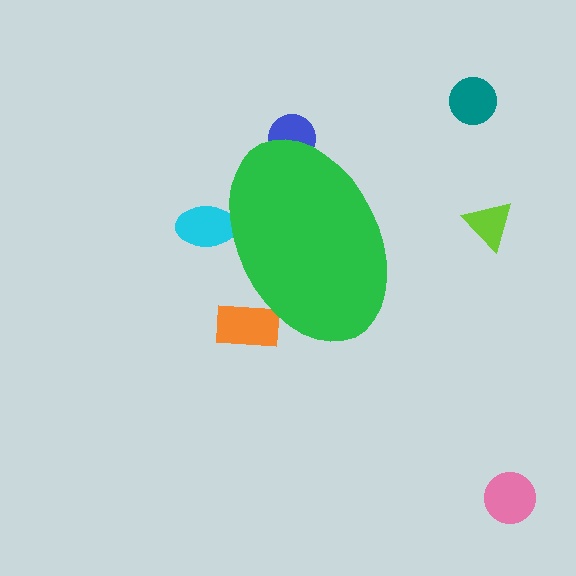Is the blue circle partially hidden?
Yes, the blue circle is partially hidden behind the green ellipse.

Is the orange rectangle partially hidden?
Yes, the orange rectangle is partially hidden behind the green ellipse.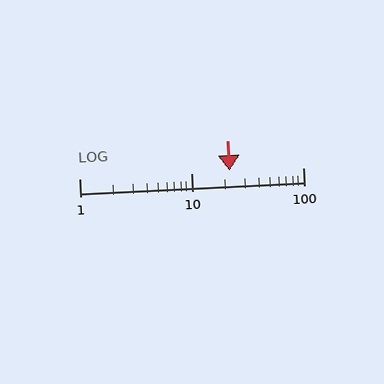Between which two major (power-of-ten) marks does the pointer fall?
The pointer is between 10 and 100.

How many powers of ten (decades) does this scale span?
The scale spans 2 decades, from 1 to 100.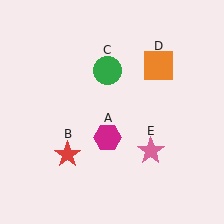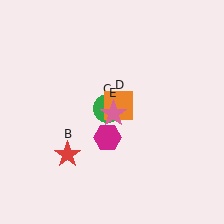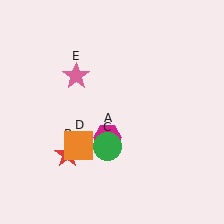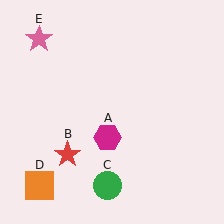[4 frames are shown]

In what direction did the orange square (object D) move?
The orange square (object D) moved down and to the left.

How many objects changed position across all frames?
3 objects changed position: green circle (object C), orange square (object D), pink star (object E).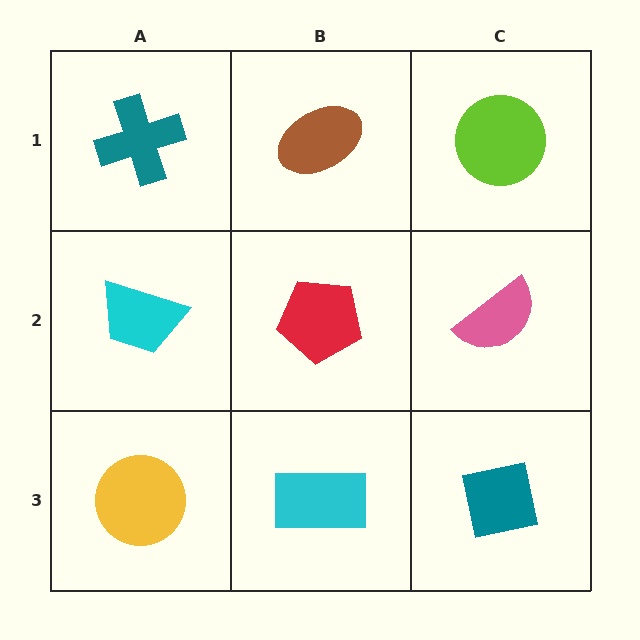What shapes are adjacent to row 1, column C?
A pink semicircle (row 2, column C), a brown ellipse (row 1, column B).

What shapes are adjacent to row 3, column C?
A pink semicircle (row 2, column C), a cyan rectangle (row 3, column B).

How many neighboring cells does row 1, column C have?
2.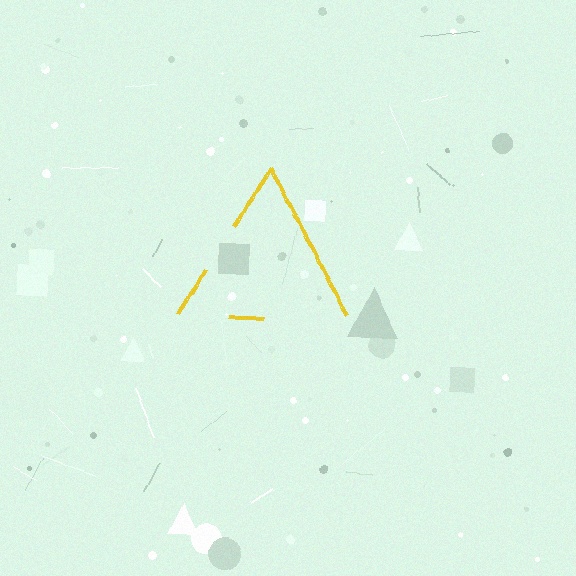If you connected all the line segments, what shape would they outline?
They would outline a triangle.